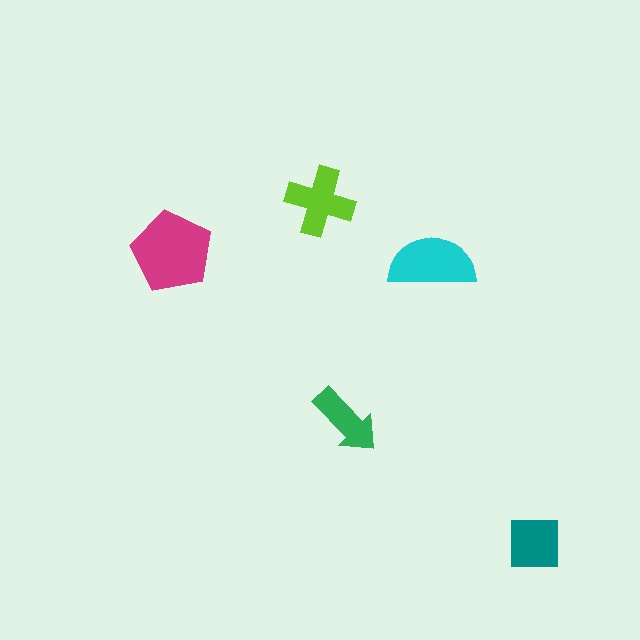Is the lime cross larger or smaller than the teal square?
Larger.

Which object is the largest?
The magenta pentagon.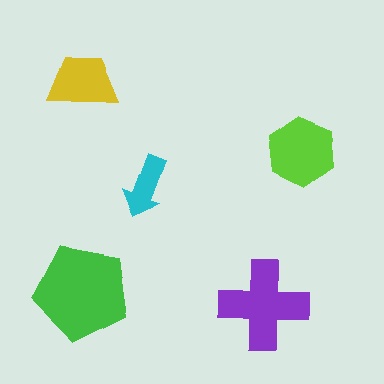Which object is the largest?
The green pentagon.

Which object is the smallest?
The cyan arrow.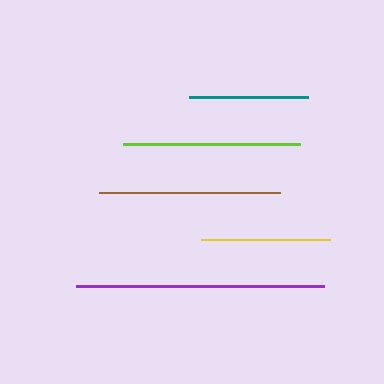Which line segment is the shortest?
The teal line is the shortest at approximately 119 pixels.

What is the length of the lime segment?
The lime segment is approximately 177 pixels long.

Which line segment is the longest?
The purple line is the longest at approximately 248 pixels.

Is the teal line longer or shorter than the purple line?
The purple line is longer than the teal line.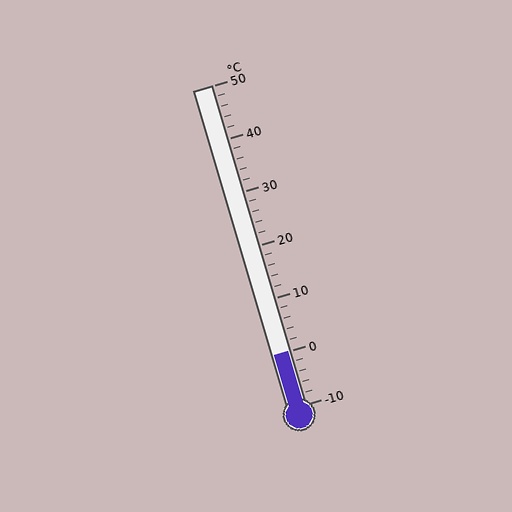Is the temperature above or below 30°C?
The temperature is below 30°C.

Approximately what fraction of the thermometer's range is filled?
The thermometer is filled to approximately 15% of its range.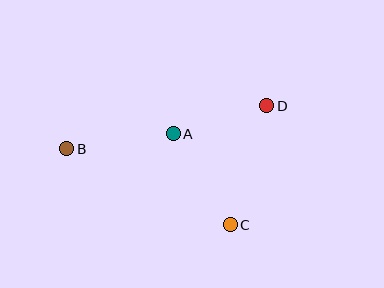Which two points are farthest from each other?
Points B and D are farthest from each other.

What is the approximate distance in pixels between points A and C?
The distance between A and C is approximately 107 pixels.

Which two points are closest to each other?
Points A and D are closest to each other.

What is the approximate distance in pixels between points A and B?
The distance between A and B is approximately 107 pixels.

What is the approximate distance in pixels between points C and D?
The distance between C and D is approximately 124 pixels.